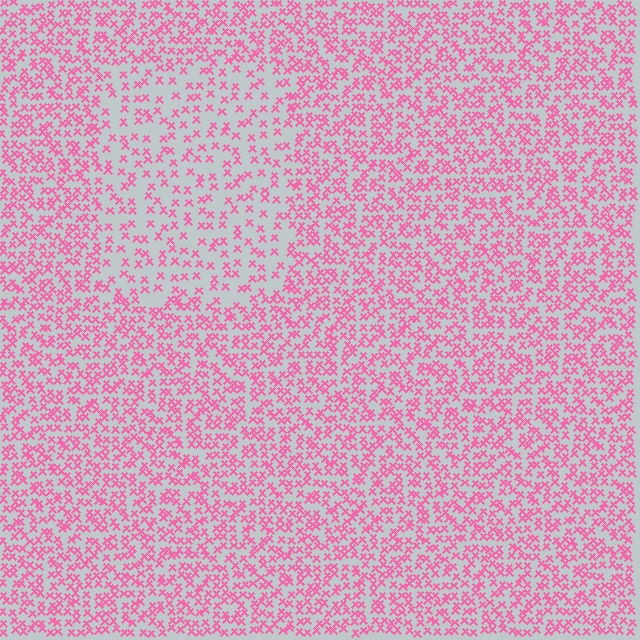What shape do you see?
I see a rectangle.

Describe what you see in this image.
The image contains small pink elements arranged at two different densities. A rectangle-shaped region is visible where the elements are less densely packed than the surrounding area.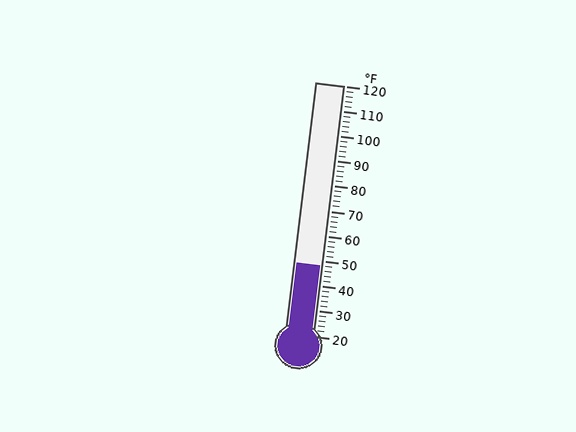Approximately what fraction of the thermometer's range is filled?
The thermometer is filled to approximately 30% of its range.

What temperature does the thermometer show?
The thermometer shows approximately 48°F.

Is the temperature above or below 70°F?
The temperature is below 70°F.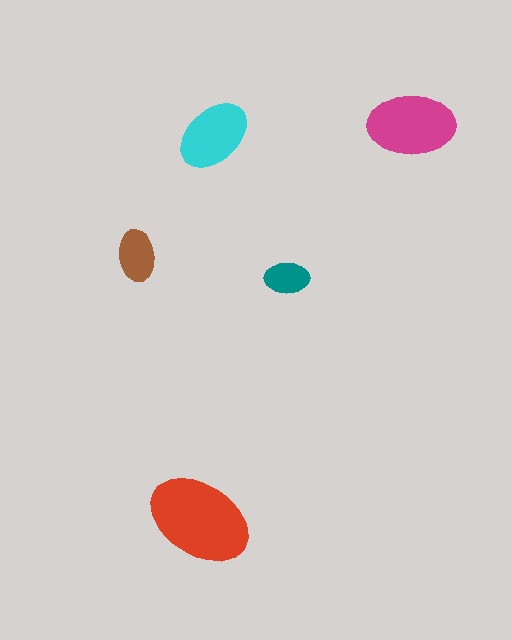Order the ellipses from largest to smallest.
the red one, the magenta one, the cyan one, the brown one, the teal one.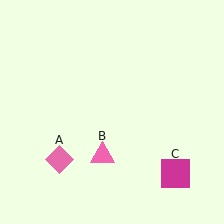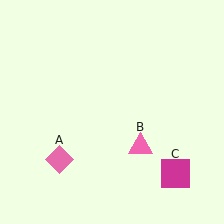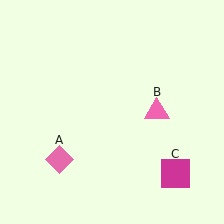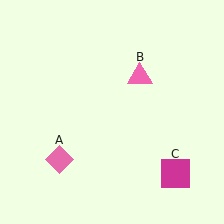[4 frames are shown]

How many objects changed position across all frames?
1 object changed position: pink triangle (object B).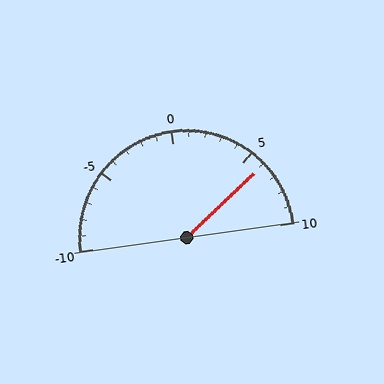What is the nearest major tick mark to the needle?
The nearest major tick mark is 5.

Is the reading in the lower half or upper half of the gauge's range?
The reading is in the upper half of the range (-10 to 10).